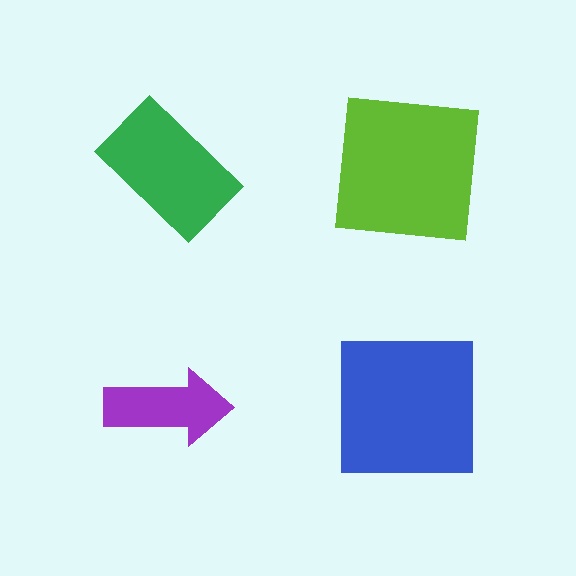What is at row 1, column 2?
A lime square.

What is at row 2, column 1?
A purple arrow.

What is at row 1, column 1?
A green rectangle.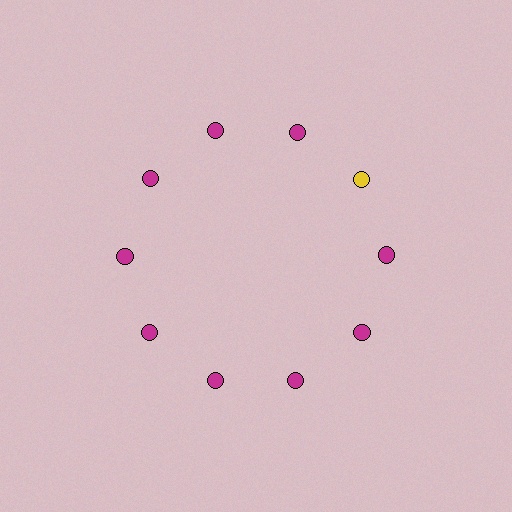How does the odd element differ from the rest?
It has a different color: yellow instead of magenta.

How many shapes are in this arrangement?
There are 10 shapes arranged in a ring pattern.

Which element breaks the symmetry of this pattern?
The yellow circle at roughly the 2 o'clock position breaks the symmetry. All other shapes are magenta circles.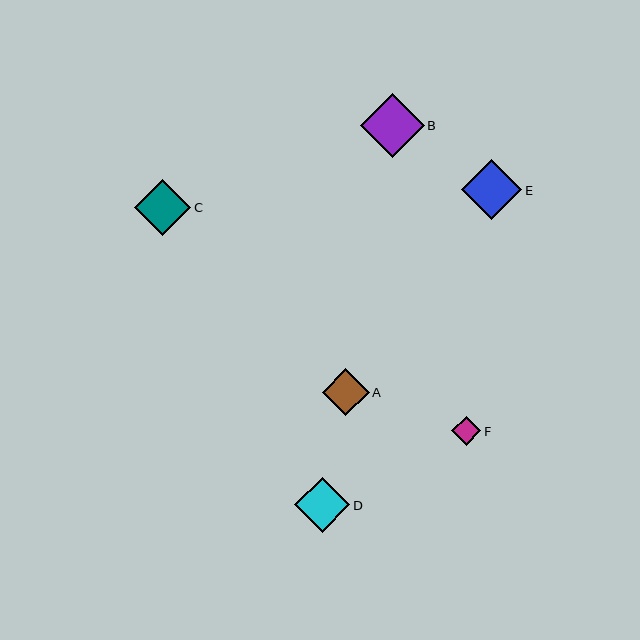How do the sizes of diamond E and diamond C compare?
Diamond E and diamond C are approximately the same size.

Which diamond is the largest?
Diamond B is the largest with a size of approximately 64 pixels.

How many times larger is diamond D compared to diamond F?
Diamond D is approximately 1.9 times the size of diamond F.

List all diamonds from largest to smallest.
From largest to smallest: B, E, C, D, A, F.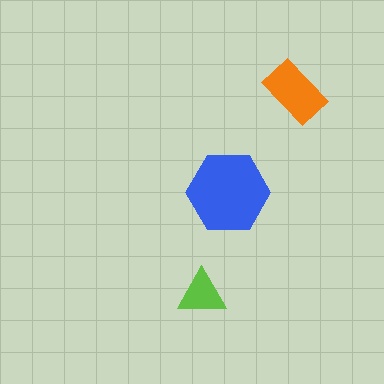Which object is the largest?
The blue hexagon.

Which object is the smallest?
The lime triangle.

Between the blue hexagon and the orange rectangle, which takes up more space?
The blue hexagon.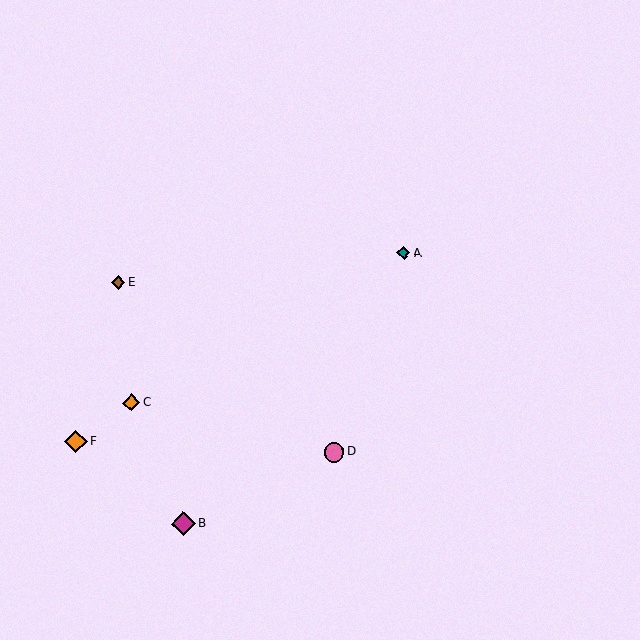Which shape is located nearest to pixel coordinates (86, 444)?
The orange diamond (labeled F) at (76, 442) is nearest to that location.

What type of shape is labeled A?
Shape A is a teal diamond.